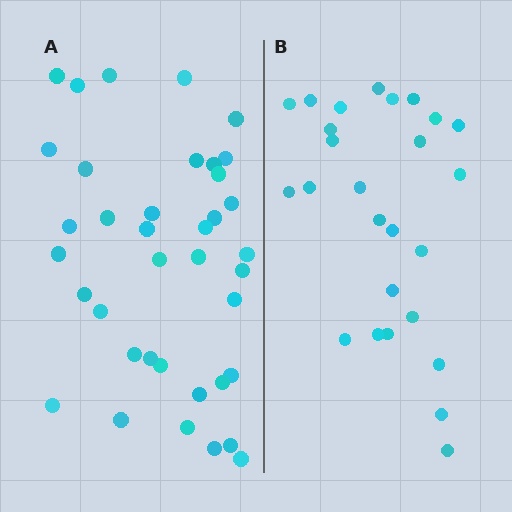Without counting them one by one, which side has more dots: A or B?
Region A (the left region) has more dots.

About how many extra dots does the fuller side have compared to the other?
Region A has roughly 12 or so more dots than region B.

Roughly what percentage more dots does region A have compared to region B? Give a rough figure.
About 45% more.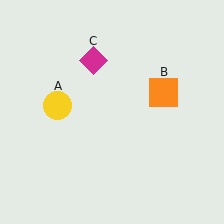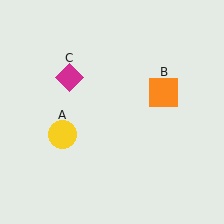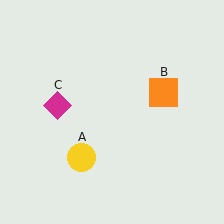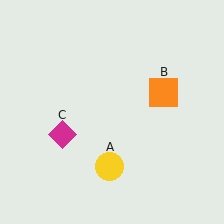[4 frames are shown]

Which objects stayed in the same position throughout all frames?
Orange square (object B) remained stationary.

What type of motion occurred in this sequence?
The yellow circle (object A), magenta diamond (object C) rotated counterclockwise around the center of the scene.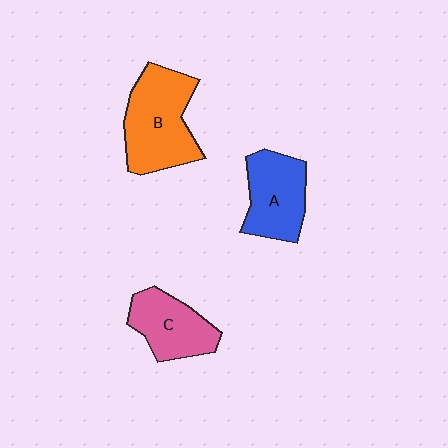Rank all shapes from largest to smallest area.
From largest to smallest: B (orange), A (blue), C (pink).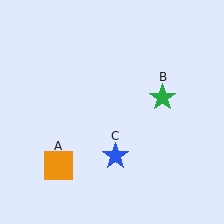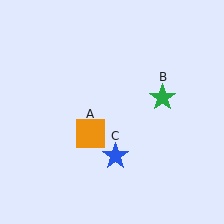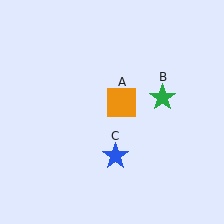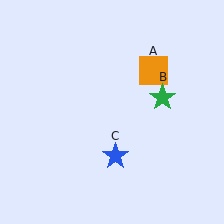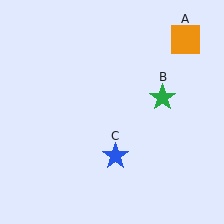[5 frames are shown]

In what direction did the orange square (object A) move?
The orange square (object A) moved up and to the right.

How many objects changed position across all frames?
1 object changed position: orange square (object A).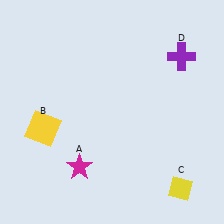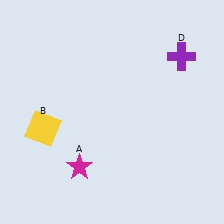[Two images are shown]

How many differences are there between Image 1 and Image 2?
There is 1 difference between the two images.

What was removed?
The yellow diamond (C) was removed in Image 2.